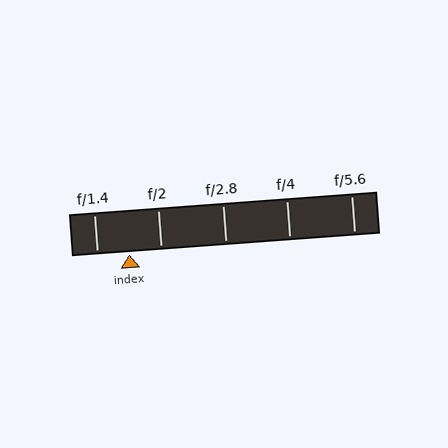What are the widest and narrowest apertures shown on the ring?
The widest aperture shown is f/1.4 and the narrowest is f/5.6.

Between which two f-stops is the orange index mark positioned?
The index mark is between f/1.4 and f/2.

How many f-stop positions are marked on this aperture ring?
There are 5 f-stop positions marked.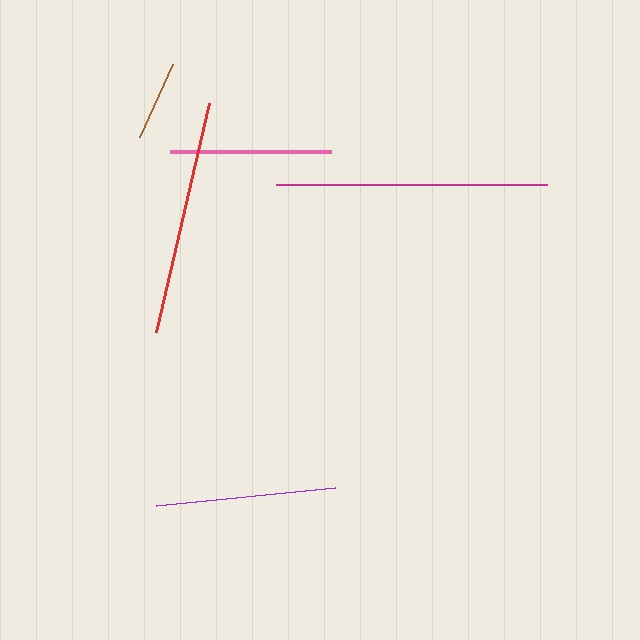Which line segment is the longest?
The magenta line is the longest at approximately 271 pixels.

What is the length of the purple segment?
The purple segment is approximately 180 pixels long.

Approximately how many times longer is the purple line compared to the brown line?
The purple line is approximately 2.3 times the length of the brown line.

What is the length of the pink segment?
The pink segment is approximately 161 pixels long.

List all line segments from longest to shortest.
From longest to shortest: magenta, red, purple, pink, brown.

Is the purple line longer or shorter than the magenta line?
The magenta line is longer than the purple line.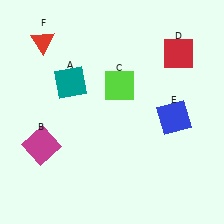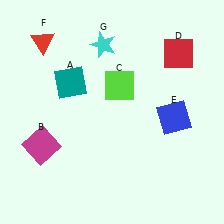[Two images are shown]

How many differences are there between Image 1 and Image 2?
There is 1 difference between the two images.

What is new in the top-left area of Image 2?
A cyan star (G) was added in the top-left area of Image 2.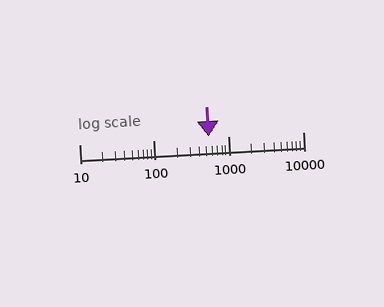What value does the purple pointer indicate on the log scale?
The pointer indicates approximately 550.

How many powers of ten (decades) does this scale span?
The scale spans 3 decades, from 10 to 10000.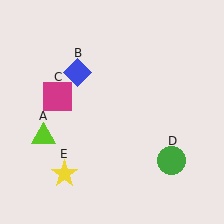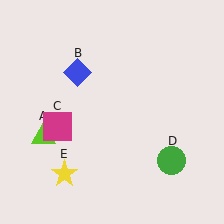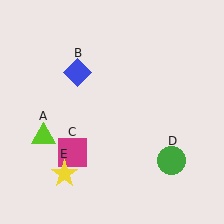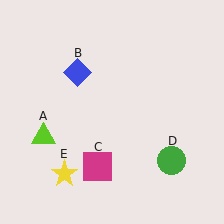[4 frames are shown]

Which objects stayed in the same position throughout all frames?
Lime triangle (object A) and blue diamond (object B) and green circle (object D) and yellow star (object E) remained stationary.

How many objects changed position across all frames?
1 object changed position: magenta square (object C).